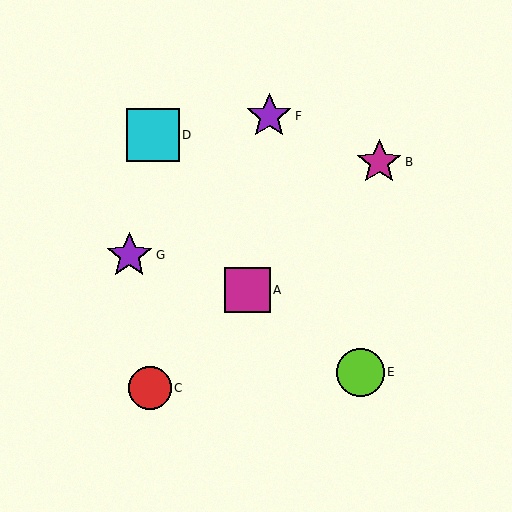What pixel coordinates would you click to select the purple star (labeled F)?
Click at (269, 116) to select the purple star F.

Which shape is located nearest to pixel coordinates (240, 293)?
The magenta square (labeled A) at (248, 290) is nearest to that location.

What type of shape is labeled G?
Shape G is a purple star.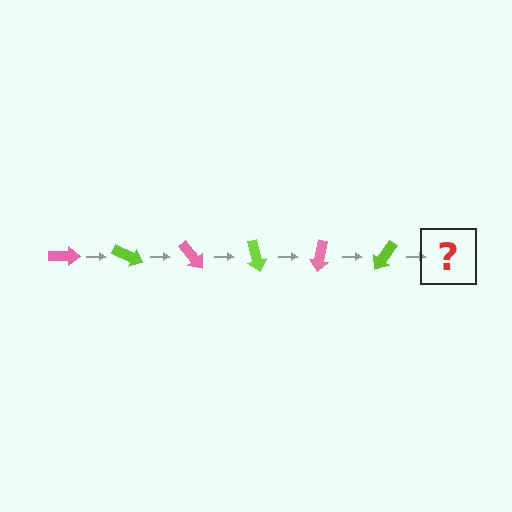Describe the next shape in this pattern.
It should be a pink arrow, rotated 150 degrees from the start.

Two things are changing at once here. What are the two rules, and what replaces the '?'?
The two rules are that it rotates 25 degrees each step and the color cycles through pink and lime. The '?' should be a pink arrow, rotated 150 degrees from the start.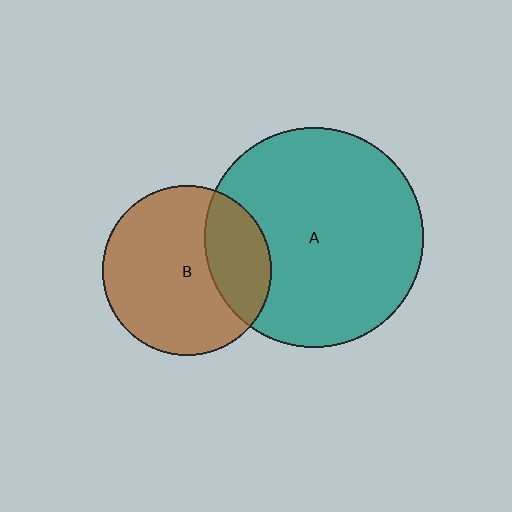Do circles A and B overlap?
Yes.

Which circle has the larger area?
Circle A (teal).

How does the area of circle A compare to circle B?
Approximately 1.7 times.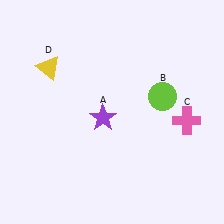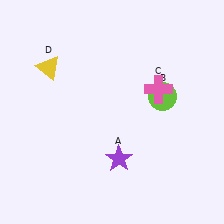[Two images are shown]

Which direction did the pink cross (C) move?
The pink cross (C) moved up.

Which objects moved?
The objects that moved are: the purple star (A), the pink cross (C).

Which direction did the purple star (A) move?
The purple star (A) moved down.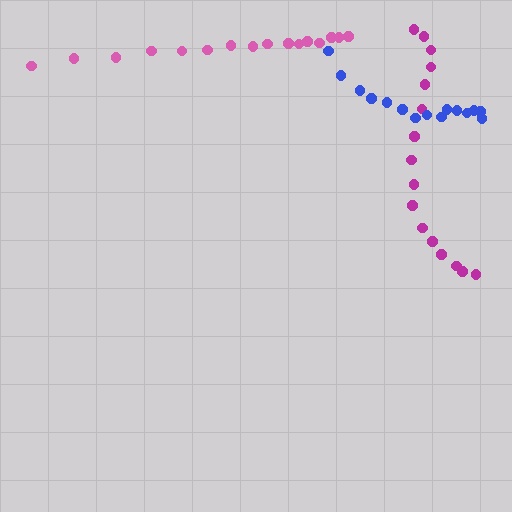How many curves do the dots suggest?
There are 3 distinct paths.